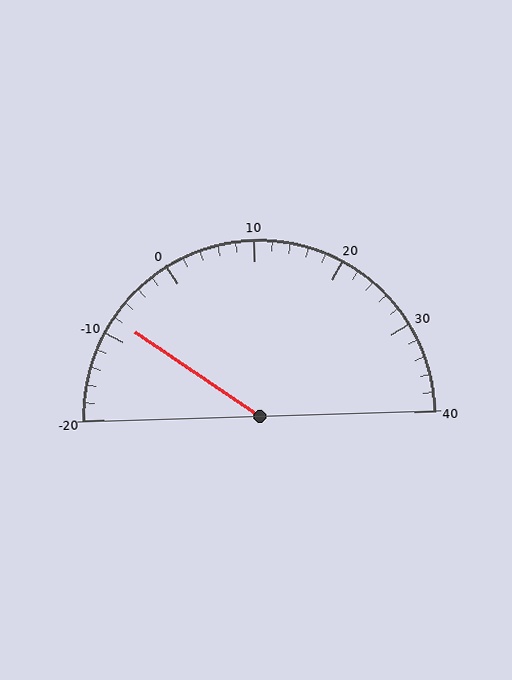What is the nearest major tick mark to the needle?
The nearest major tick mark is -10.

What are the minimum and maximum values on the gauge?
The gauge ranges from -20 to 40.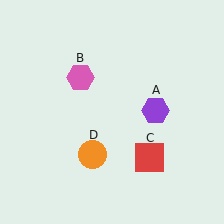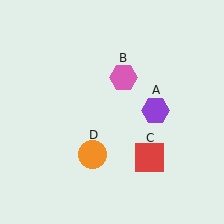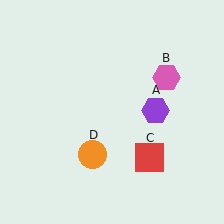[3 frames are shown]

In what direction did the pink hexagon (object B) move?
The pink hexagon (object B) moved right.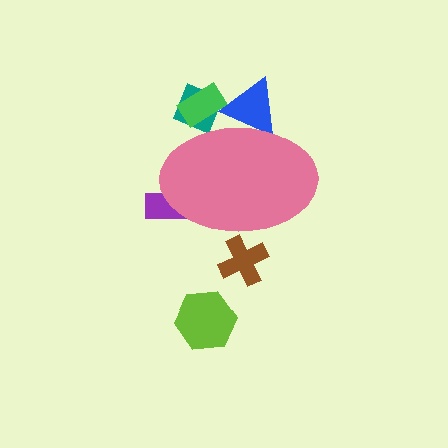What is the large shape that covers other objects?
A pink ellipse.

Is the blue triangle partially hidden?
Yes, the blue triangle is partially hidden behind the pink ellipse.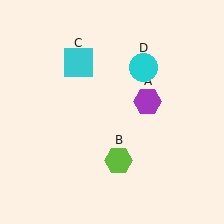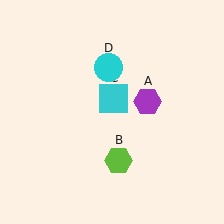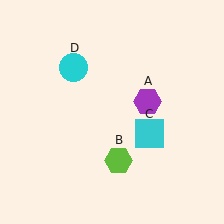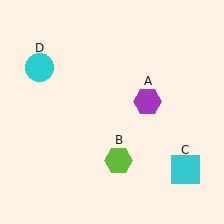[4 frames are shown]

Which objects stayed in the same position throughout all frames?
Purple hexagon (object A) and lime hexagon (object B) remained stationary.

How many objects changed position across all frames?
2 objects changed position: cyan square (object C), cyan circle (object D).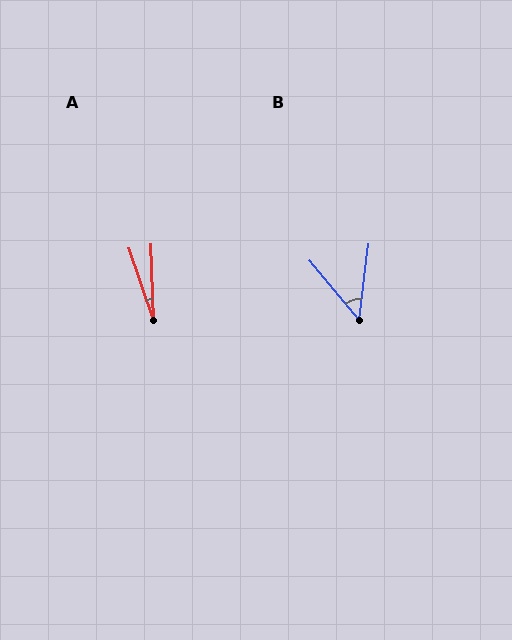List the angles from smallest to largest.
A (17°), B (46°).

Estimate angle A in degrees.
Approximately 17 degrees.